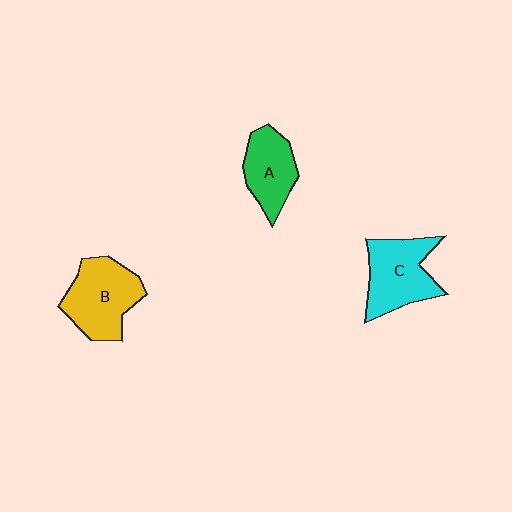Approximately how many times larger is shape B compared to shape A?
Approximately 1.3 times.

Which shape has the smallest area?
Shape A (green).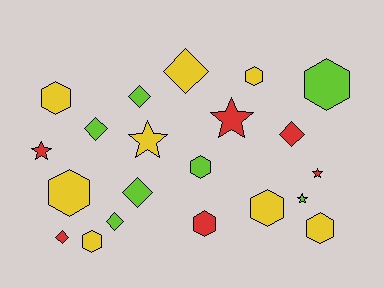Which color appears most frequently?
Yellow, with 8 objects.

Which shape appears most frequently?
Hexagon, with 9 objects.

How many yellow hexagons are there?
There are 6 yellow hexagons.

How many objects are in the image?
There are 21 objects.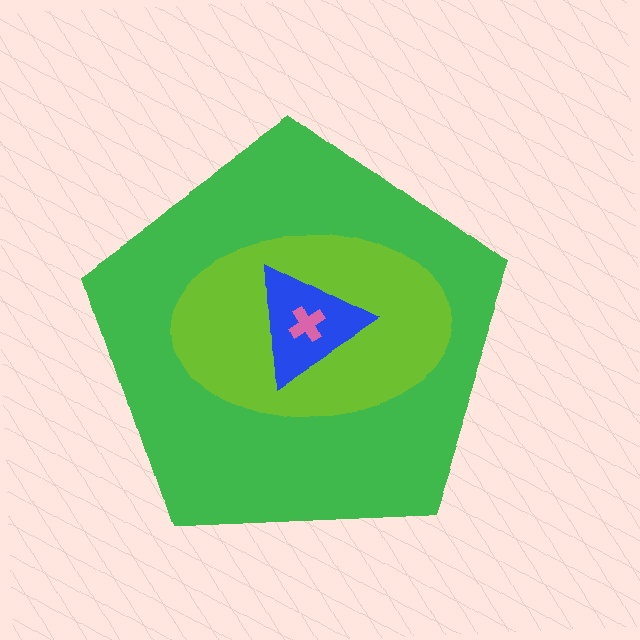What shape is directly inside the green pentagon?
The lime ellipse.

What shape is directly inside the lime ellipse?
The blue triangle.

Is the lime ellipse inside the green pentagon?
Yes.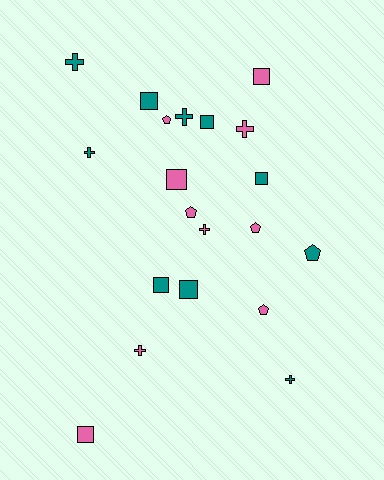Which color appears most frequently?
Pink, with 10 objects.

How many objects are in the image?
There are 20 objects.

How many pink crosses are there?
There are 3 pink crosses.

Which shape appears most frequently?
Square, with 8 objects.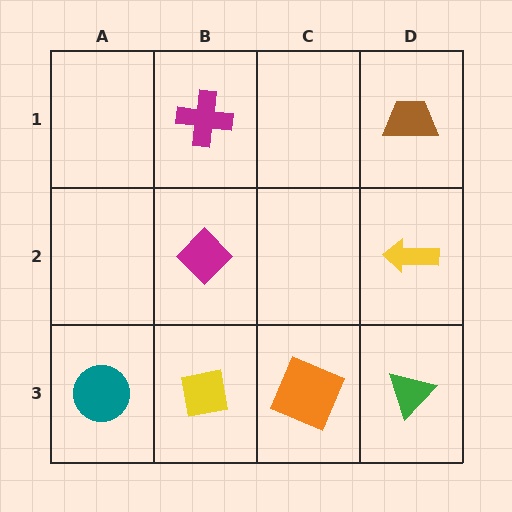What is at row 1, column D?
A brown trapezoid.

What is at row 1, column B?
A magenta cross.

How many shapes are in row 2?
2 shapes.